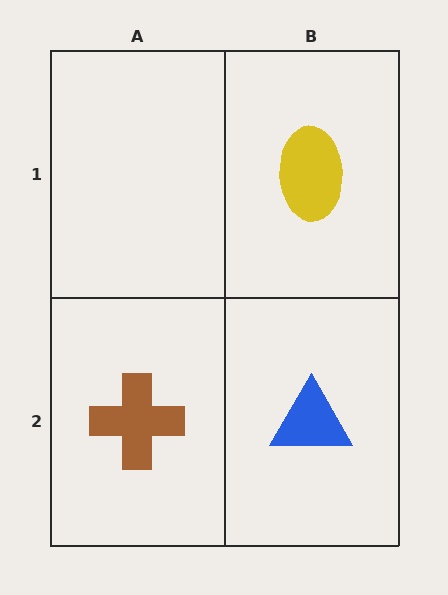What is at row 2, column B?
A blue triangle.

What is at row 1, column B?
A yellow ellipse.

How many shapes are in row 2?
2 shapes.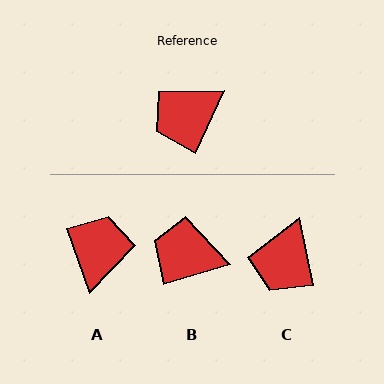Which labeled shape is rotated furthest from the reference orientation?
A, about 135 degrees away.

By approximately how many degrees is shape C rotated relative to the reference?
Approximately 36 degrees counter-clockwise.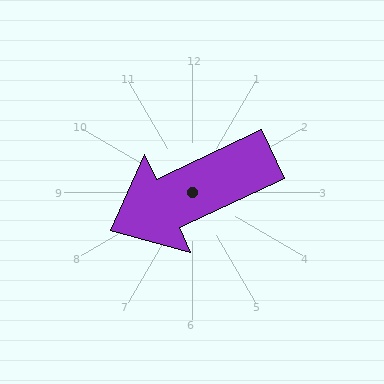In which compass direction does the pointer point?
Southwest.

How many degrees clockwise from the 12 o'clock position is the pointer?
Approximately 245 degrees.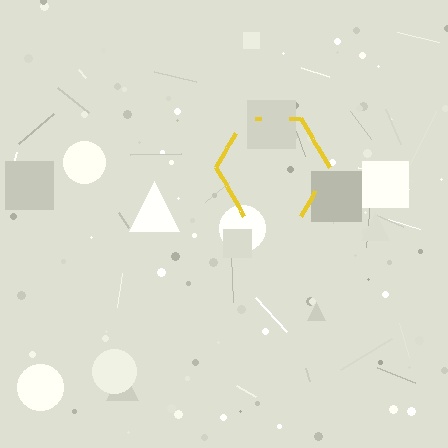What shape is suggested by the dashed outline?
The dashed outline suggests a hexagon.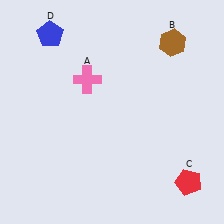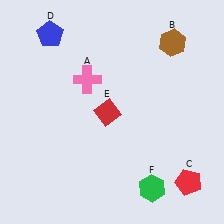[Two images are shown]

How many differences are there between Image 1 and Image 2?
There are 2 differences between the two images.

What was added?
A red diamond (E), a green hexagon (F) were added in Image 2.